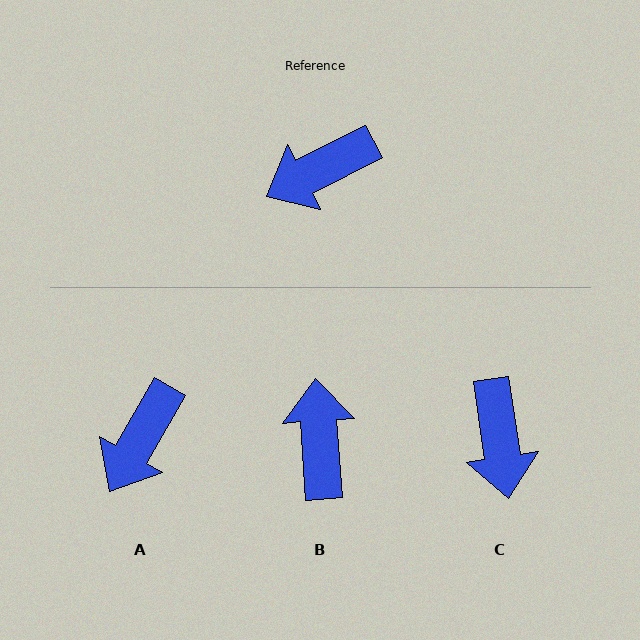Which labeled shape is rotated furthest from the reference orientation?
B, about 113 degrees away.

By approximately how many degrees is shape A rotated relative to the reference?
Approximately 33 degrees counter-clockwise.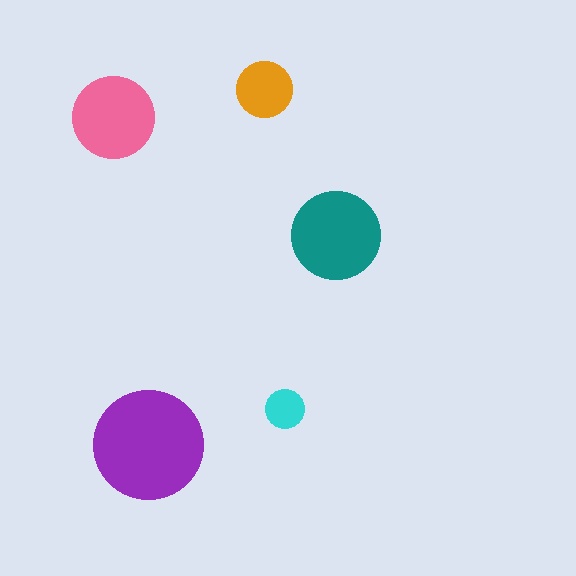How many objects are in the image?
There are 5 objects in the image.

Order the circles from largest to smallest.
the purple one, the teal one, the pink one, the orange one, the cyan one.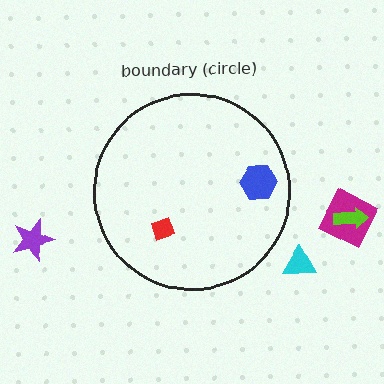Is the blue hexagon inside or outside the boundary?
Inside.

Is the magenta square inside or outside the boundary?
Outside.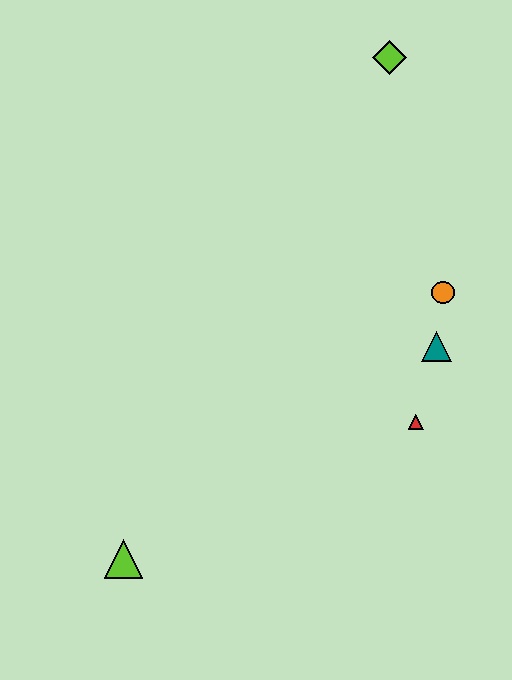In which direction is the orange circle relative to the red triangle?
The orange circle is above the red triangle.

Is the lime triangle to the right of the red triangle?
No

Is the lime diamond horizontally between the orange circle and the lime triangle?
Yes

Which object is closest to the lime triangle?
The red triangle is closest to the lime triangle.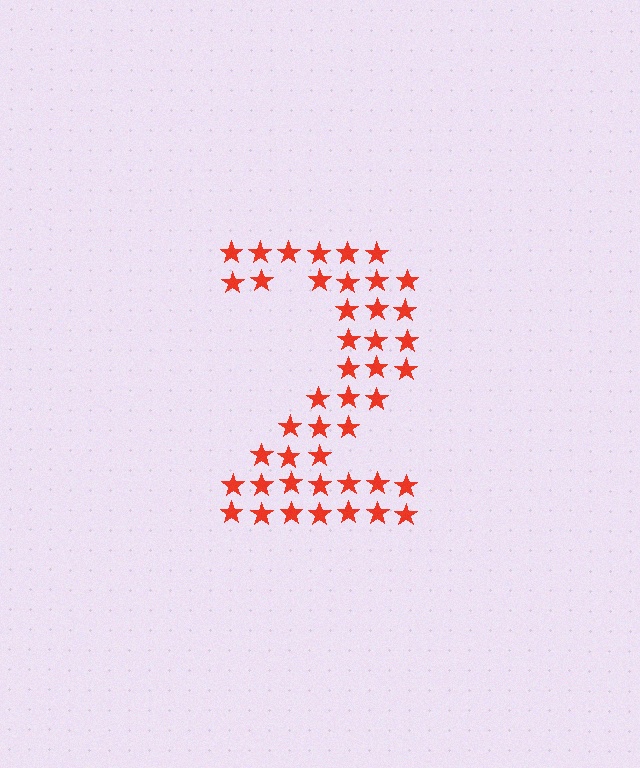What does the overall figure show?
The overall figure shows the digit 2.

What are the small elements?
The small elements are stars.